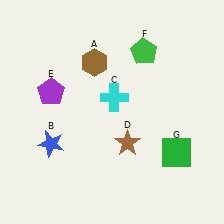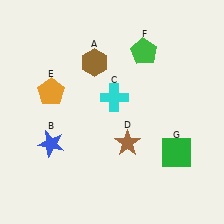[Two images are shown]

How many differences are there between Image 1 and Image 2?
There is 1 difference between the two images.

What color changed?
The pentagon (E) changed from purple in Image 1 to orange in Image 2.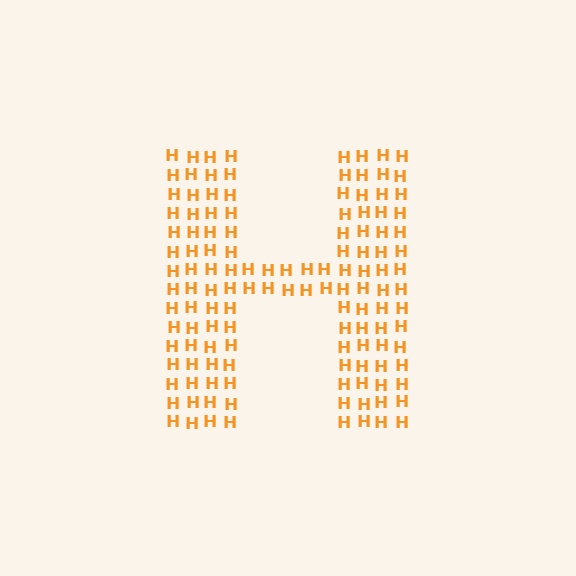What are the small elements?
The small elements are letter H's.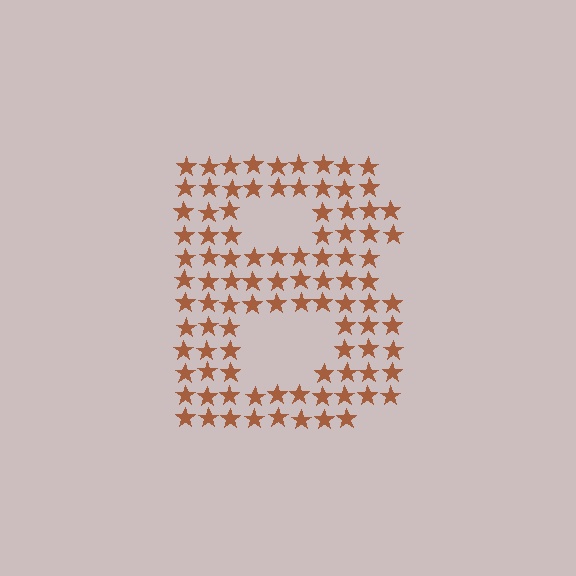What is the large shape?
The large shape is the letter B.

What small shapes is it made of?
It is made of small stars.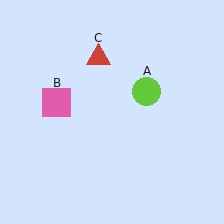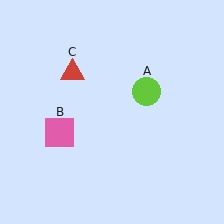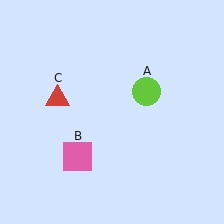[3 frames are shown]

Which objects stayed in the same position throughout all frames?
Lime circle (object A) remained stationary.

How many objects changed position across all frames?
2 objects changed position: pink square (object B), red triangle (object C).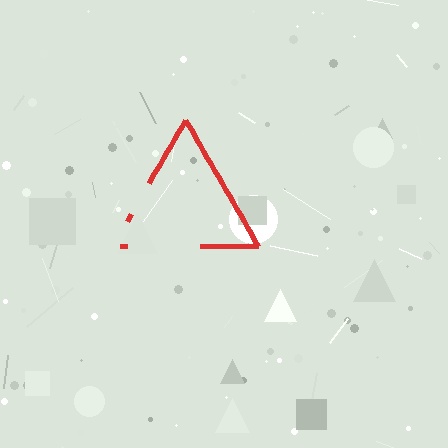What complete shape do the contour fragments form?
The contour fragments form a triangle.